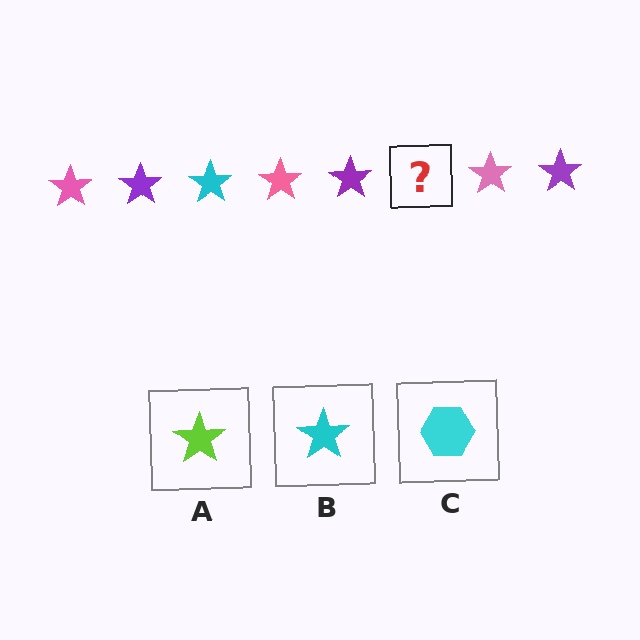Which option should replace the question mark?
Option B.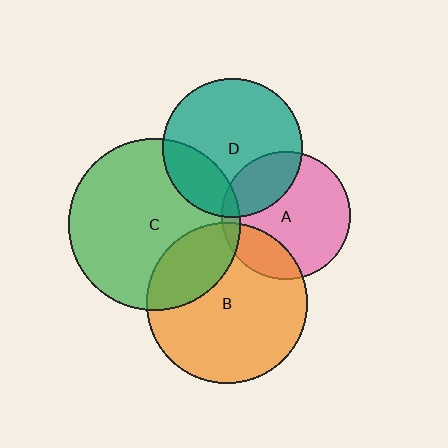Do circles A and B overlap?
Yes.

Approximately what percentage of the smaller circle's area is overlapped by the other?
Approximately 20%.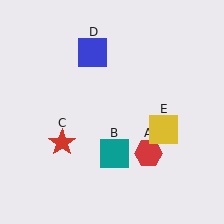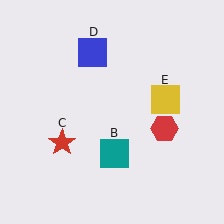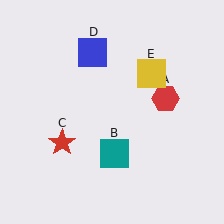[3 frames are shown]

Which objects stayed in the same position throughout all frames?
Teal square (object B) and red star (object C) and blue square (object D) remained stationary.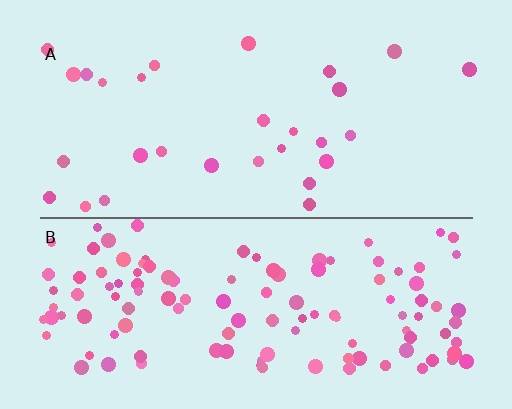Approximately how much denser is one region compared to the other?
Approximately 4.2× — region B over region A.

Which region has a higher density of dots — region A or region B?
B (the bottom).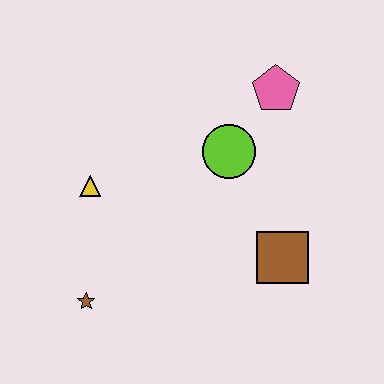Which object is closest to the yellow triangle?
The brown star is closest to the yellow triangle.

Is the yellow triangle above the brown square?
Yes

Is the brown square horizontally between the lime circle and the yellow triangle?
No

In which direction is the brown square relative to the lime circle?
The brown square is below the lime circle.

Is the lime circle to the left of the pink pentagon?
Yes